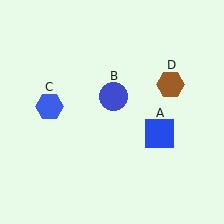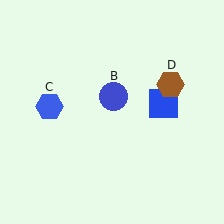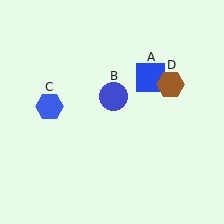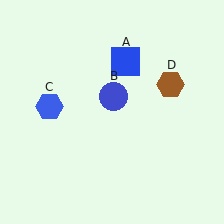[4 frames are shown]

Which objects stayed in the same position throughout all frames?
Blue circle (object B) and blue hexagon (object C) and brown hexagon (object D) remained stationary.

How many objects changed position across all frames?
1 object changed position: blue square (object A).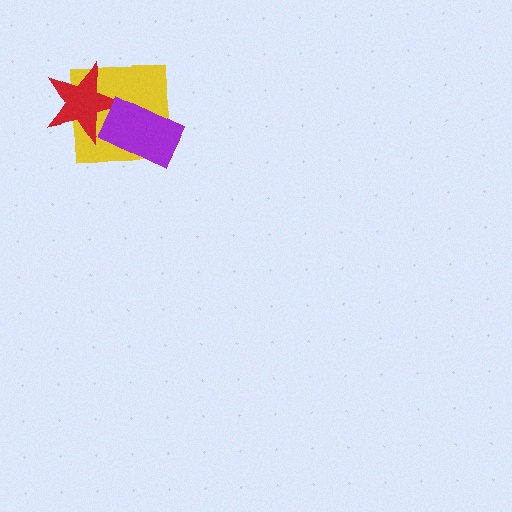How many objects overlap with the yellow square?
2 objects overlap with the yellow square.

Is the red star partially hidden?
Yes, it is partially covered by another shape.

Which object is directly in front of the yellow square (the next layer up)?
The red star is directly in front of the yellow square.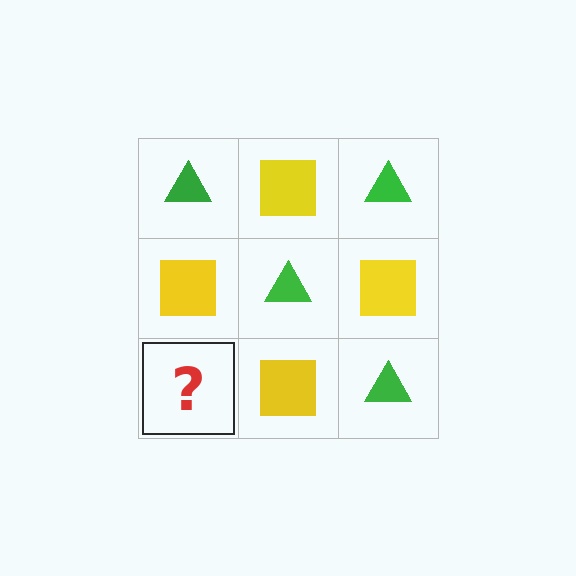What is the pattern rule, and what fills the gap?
The rule is that it alternates green triangle and yellow square in a checkerboard pattern. The gap should be filled with a green triangle.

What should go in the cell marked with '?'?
The missing cell should contain a green triangle.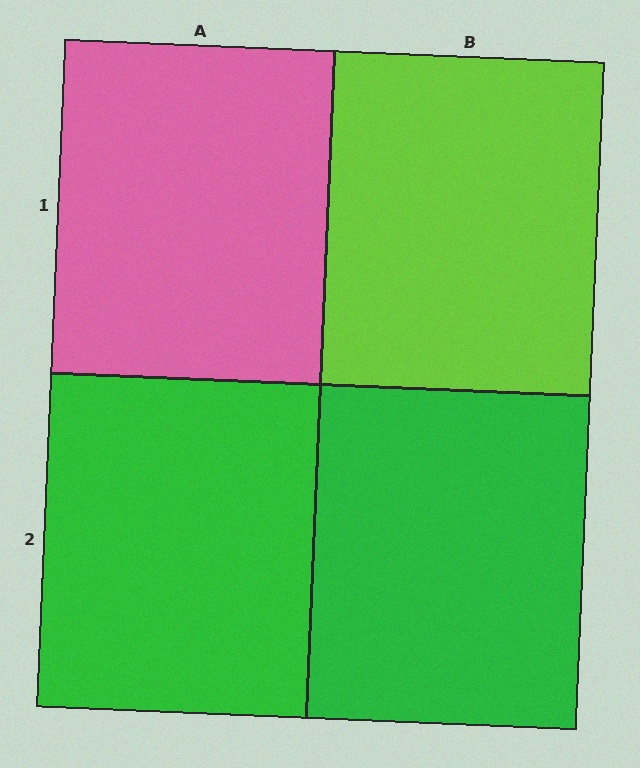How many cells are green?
2 cells are green.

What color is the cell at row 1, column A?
Pink.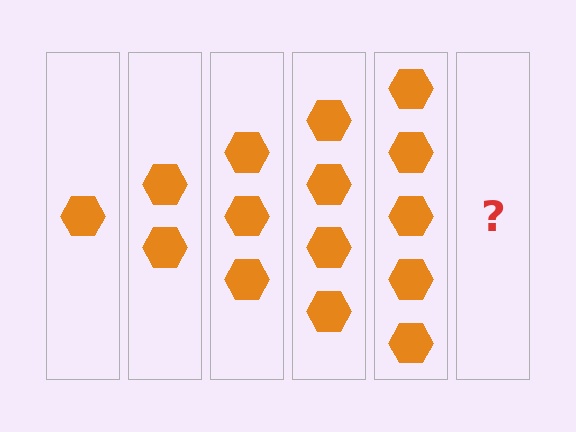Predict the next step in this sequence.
The next step is 6 hexagons.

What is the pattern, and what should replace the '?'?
The pattern is that each step adds one more hexagon. The '?' should be 6 hexagons.